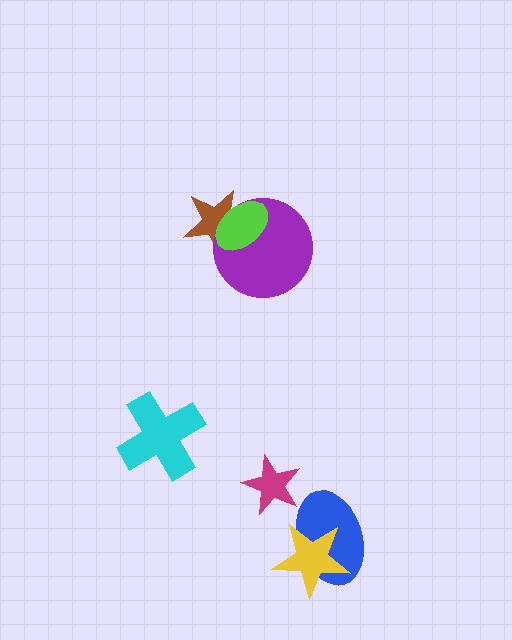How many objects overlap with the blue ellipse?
1 object overlaps with the blue ellipse.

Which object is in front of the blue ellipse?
The yellow star is in front of the blue ellipse.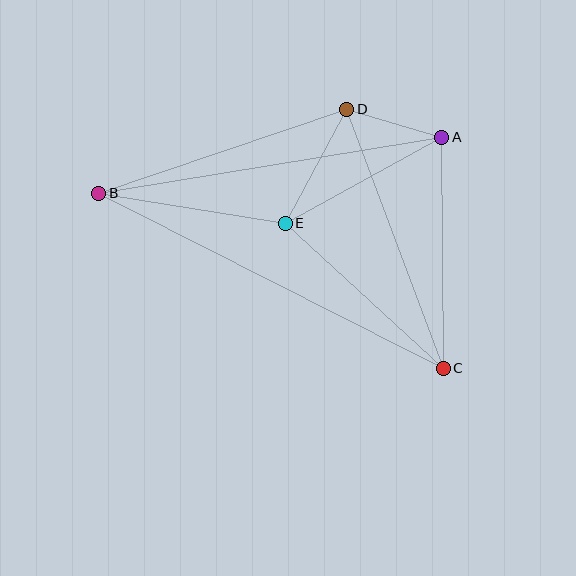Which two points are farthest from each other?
Points B and C are farthest from each other.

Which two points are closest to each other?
Points A and D are closest to each other.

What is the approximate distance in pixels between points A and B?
The distance between A and B is approximately 347 pixels.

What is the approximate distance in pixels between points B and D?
The distance between B and D is approximately 262 pixels.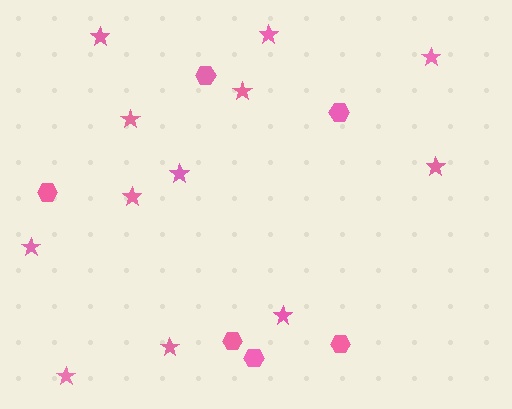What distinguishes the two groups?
There are 2 groups: one group of stars (12) and one group of hexagons (6).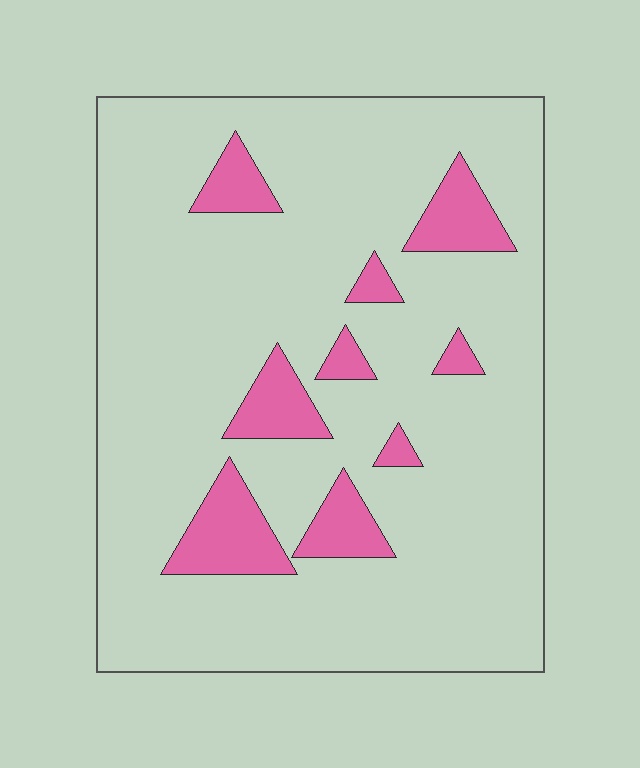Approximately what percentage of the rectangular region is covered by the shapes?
Approximately 15%.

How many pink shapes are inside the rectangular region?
9.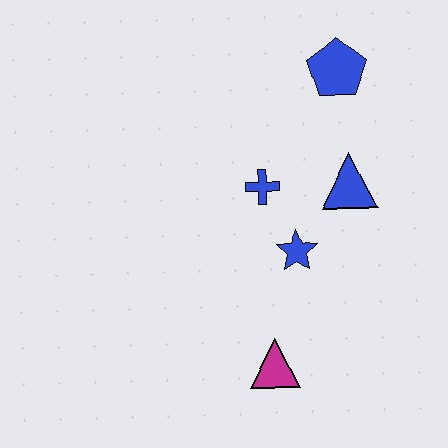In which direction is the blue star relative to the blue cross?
The blue star is below the blue cross.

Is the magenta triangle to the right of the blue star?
No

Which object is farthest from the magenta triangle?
The blue pentagon is farthest from the magenta triangle.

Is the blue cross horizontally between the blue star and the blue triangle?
No